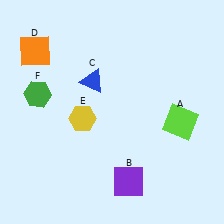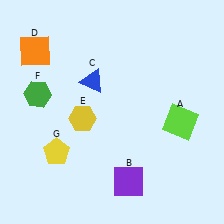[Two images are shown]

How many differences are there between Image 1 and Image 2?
There is 1 difference between the two images.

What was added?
A yellow pentagon (G) was added in Image 2.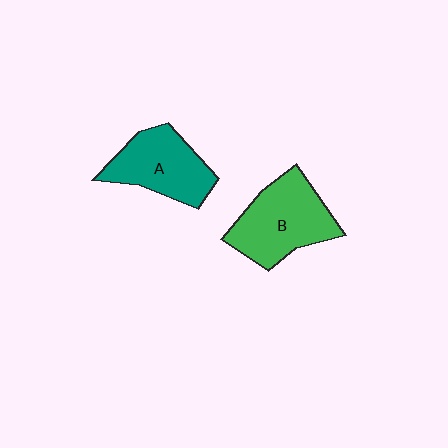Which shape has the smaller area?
Shape A (teal).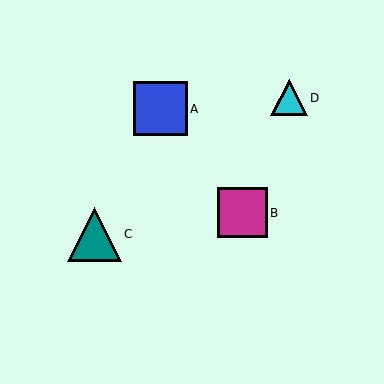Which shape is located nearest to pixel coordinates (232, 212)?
The magenta square (labeled B) at (242, 213) is nearest to that location.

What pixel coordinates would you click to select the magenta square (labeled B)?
Click at (242, 213) to select the magenta square B.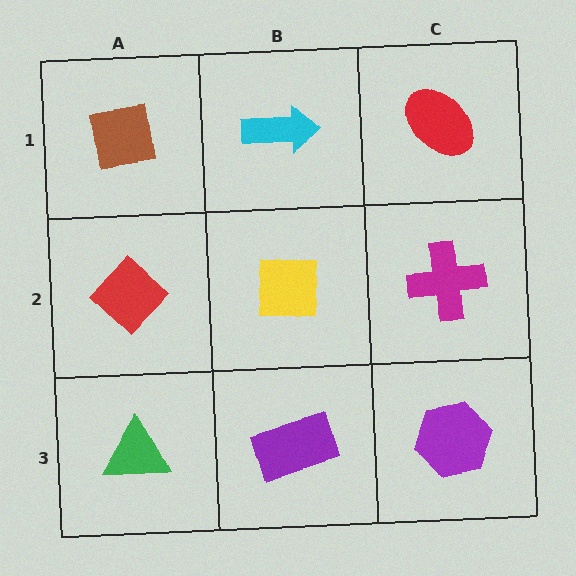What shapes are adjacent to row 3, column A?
A red diamond (row 2, column A), a purple rectangle (row 3, column B).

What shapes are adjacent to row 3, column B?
A yellow square (row 2, column B), a green triangle (row 3, column A), a purple hexagon (row 3, column C).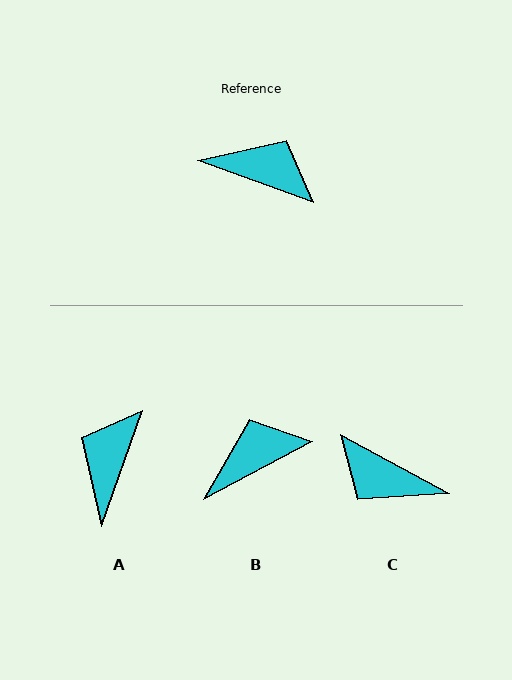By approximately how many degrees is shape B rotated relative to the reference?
Approximately 48 degrees counter-clockwise.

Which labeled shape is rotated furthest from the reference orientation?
C, about 172 degrees away.